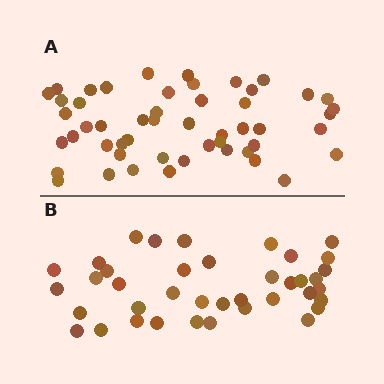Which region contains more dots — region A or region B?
Region A (the top region) has more dots.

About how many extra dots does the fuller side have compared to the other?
Region A has roughly 12 or so more dots than region B.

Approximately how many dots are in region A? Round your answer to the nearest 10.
About 50 dots. (The exact count is 51, which rounds to 50.)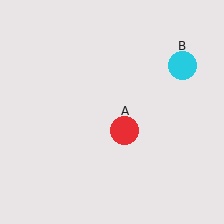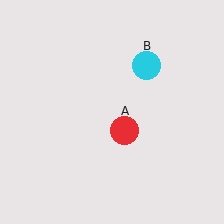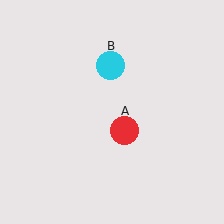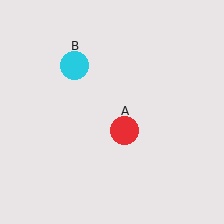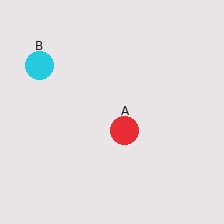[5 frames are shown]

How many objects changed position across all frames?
1 object changed position: cyan circle (object B).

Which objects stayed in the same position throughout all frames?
Red circle (object A) remained stationary.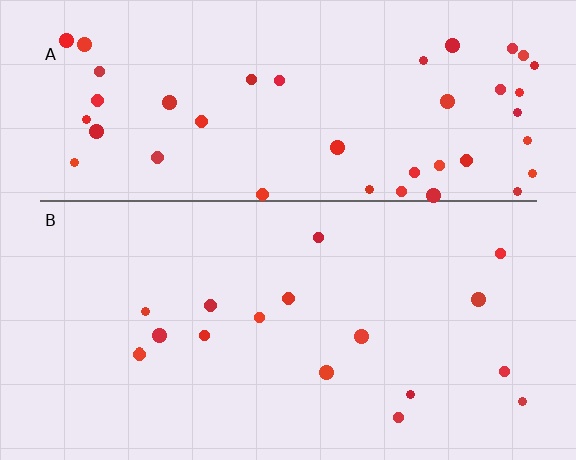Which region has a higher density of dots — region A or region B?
A (the top).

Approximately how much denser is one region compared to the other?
Approximately 2.6× — region A over region B.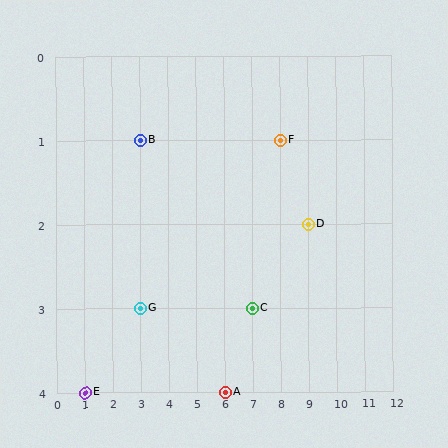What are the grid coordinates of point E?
Point E is at grid coordinates (1, 4).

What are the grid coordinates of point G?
Point G is at grid coordinates (3, 3).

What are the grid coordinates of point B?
Point B is at grid coordinates (3, 1).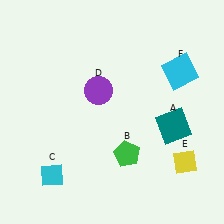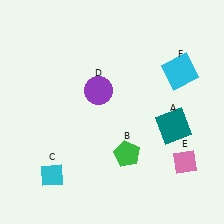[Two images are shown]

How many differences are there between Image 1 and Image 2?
There is 1 difference between the two images.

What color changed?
The diamond (E) changed from yellow in Image 1 to pink in Image 2.